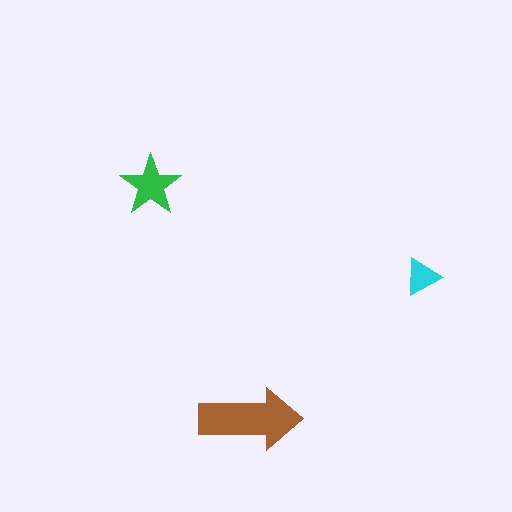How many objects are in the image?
There are 3 objects in the image.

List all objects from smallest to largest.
The cyan triangle, the green star, the brown arrow.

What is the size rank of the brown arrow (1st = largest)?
1st.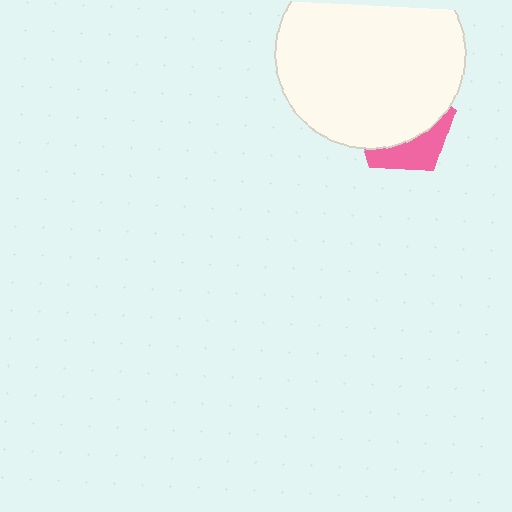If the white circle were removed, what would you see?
You would see the complete pink pentagon.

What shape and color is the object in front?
The object in front is a white circle.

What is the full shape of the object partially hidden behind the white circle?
The partially hidden object is a pink pentagon.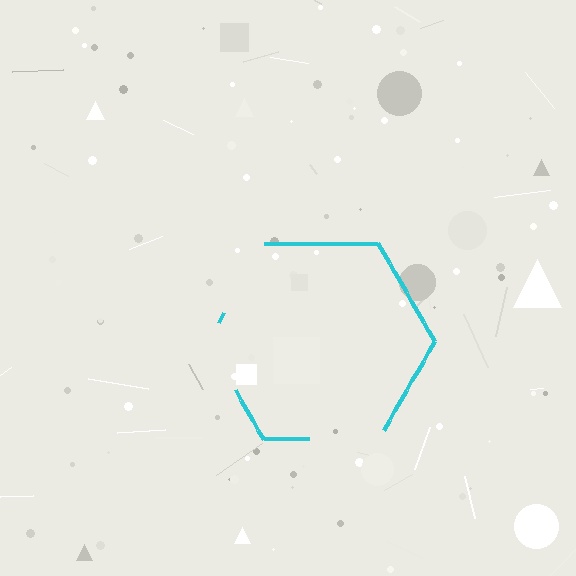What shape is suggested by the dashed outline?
The dashed outline suggests a hexagon.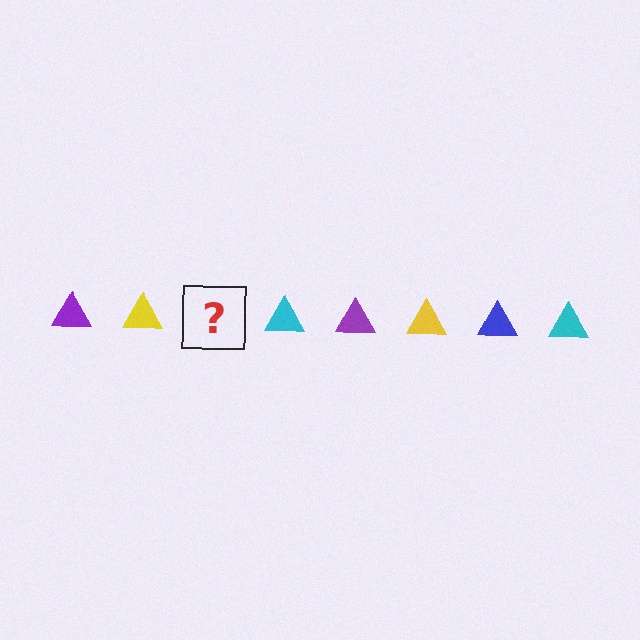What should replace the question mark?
The question mark should be replaced with a blue triangle.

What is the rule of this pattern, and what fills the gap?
The rule is that the pattern cycles through purple, yellow, blue, cyan triangles. The gap should be filled with a blue triangle.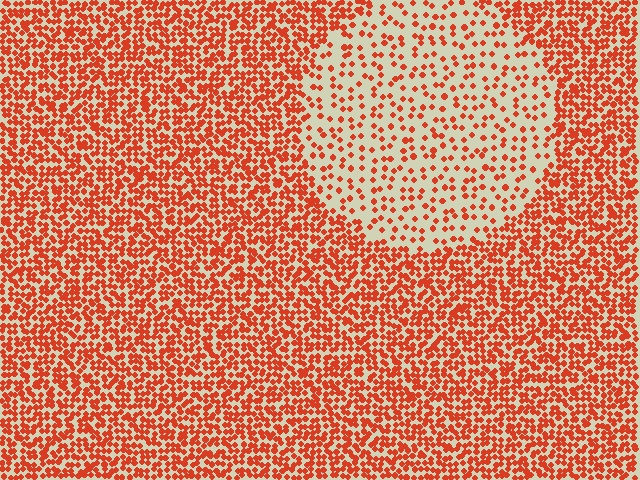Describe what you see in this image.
The image contains small red elements arranged at two different densities. A circle-shaped region is visible where the elements are less densely packed than the surrounding area.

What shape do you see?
I see a circle.